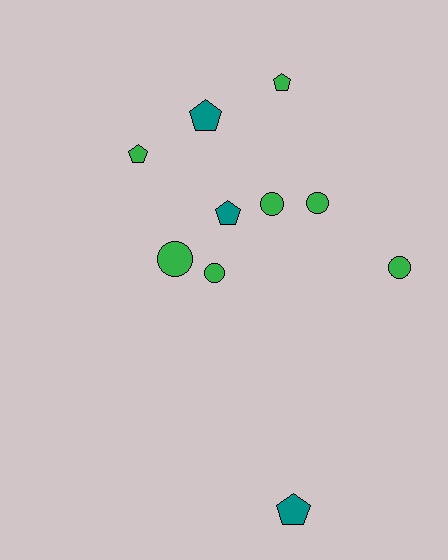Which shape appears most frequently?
Circle, with 5 objects.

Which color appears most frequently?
Green, with 7 objects.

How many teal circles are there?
There are no teal circles.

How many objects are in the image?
There are 10 objects.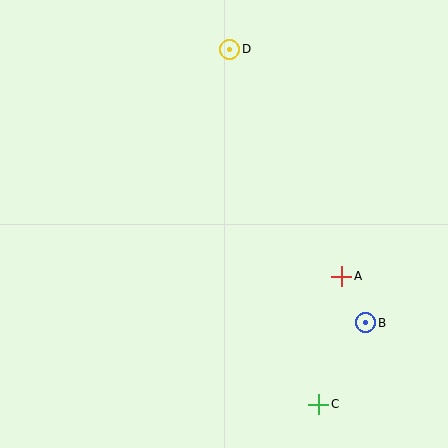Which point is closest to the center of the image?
Point A at (342, 276) is closest to the center.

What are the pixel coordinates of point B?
Point B is at (366, 323).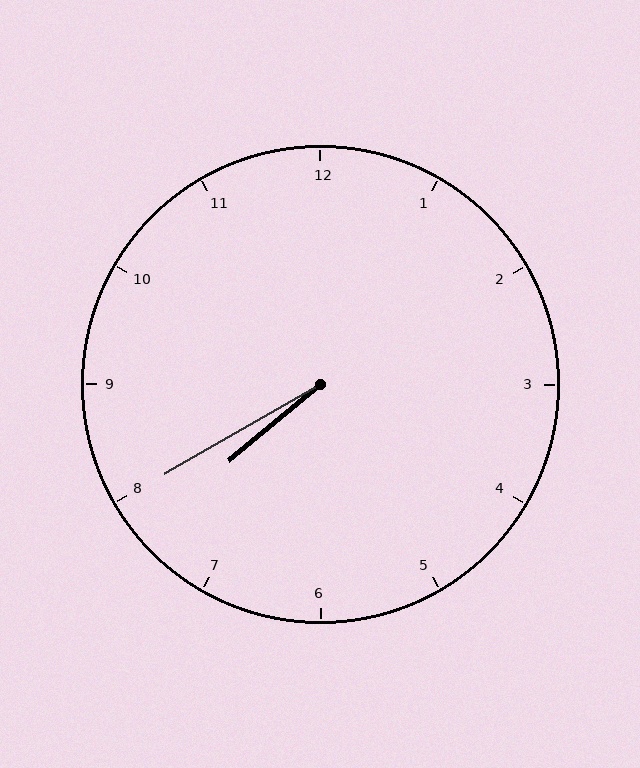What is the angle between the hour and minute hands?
Approximately 10 degrees.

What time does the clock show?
7:40.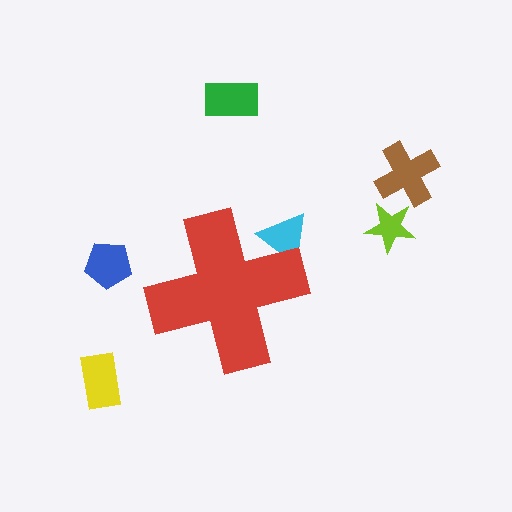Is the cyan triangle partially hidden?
Yes, the cyan triangle is partially hidden behind the red cross.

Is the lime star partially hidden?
No, the lime star is fully visible.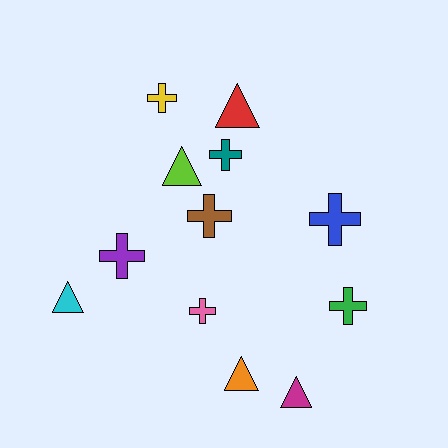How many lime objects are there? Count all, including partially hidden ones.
There is 1 lime object.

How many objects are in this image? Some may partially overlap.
There are 12 objects.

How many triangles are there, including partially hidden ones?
There are 5 triangles.